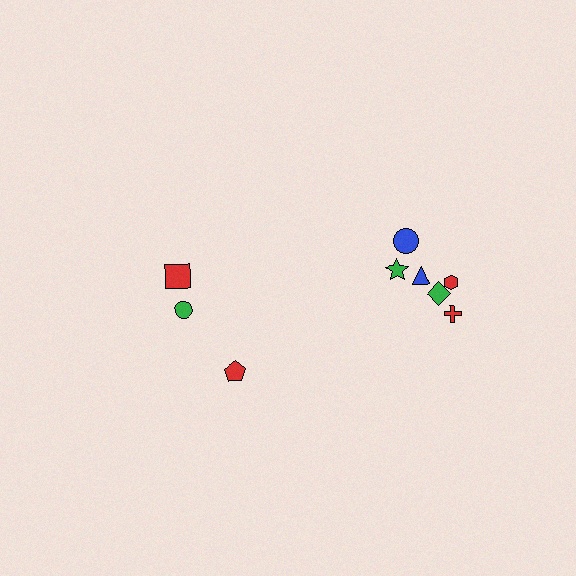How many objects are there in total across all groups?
There are 9 objects.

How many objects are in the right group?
There are 6 objects.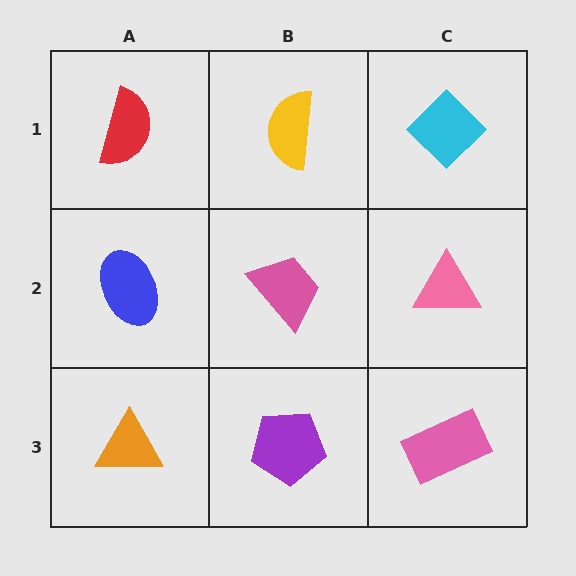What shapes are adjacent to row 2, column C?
A cyan diamond (row 1, column C), a pink rectangle (row 3, column C), a pink trapezoid (row 2, column B).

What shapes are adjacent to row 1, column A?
A blue ellipse (row 2, column A), a yellow semicircle (row 1, column B).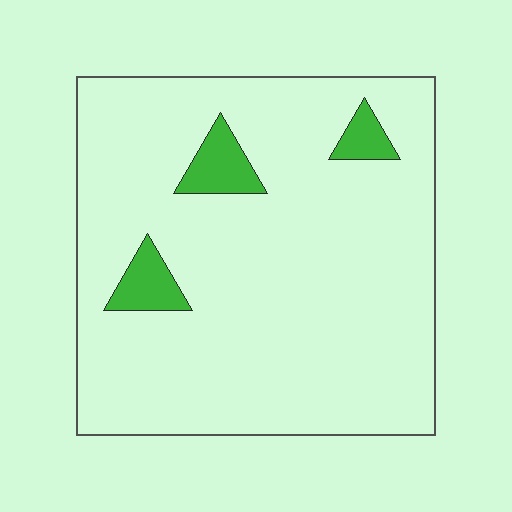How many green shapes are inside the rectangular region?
3.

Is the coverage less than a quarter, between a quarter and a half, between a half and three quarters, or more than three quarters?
Less than a quarter.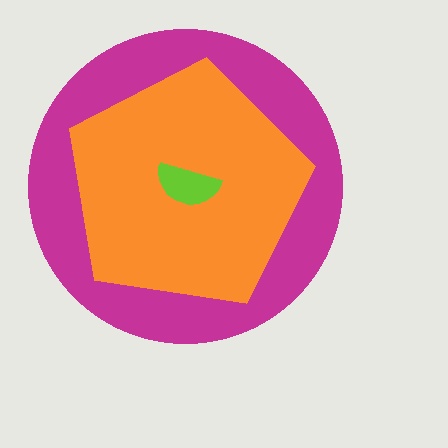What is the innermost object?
The lime semicircle.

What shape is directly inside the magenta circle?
The orange pentagon.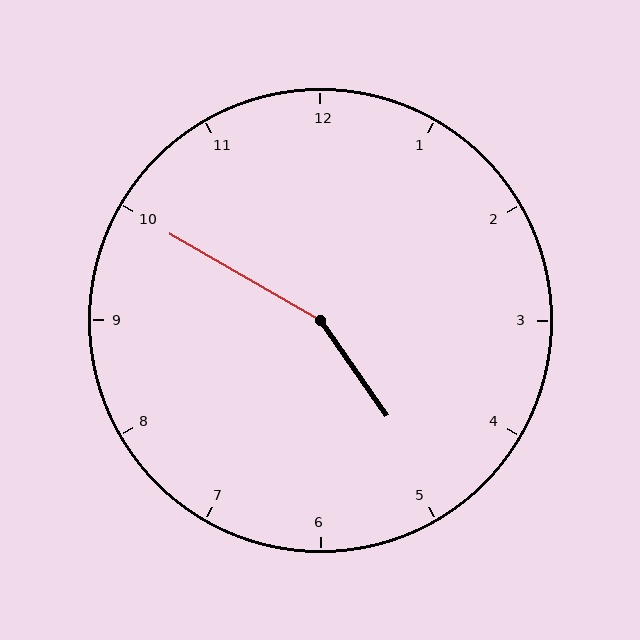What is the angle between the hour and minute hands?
Approximately 155 degrees.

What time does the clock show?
4:50.